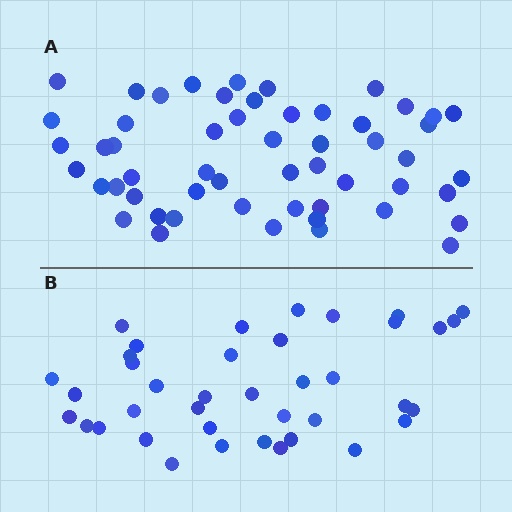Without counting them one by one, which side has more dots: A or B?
Region A (the top region) has more dots.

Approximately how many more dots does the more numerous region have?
Region A has approximately 15 more dots than region B.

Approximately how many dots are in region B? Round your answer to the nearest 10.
About 40 dots. (The exact count is 39, which rounds to 40.)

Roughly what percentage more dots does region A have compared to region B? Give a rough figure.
About 40% more.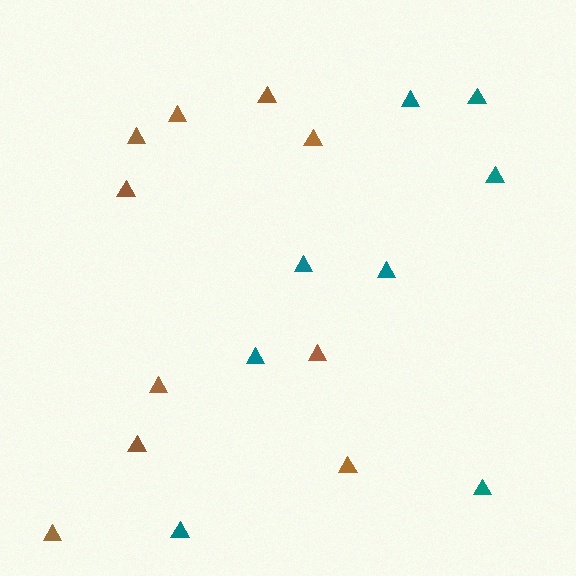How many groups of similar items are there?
There are 2 groups: one group of teal triangles (8) and one group of brown triangles (10).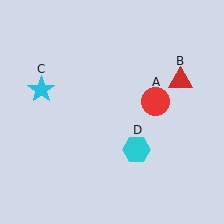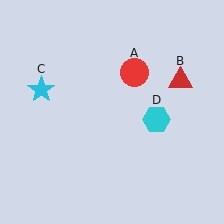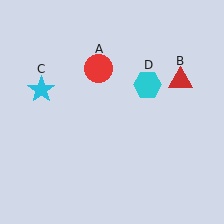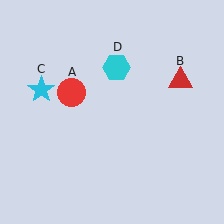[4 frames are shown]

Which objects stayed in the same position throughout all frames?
Red triangle (object B) and cyan star (object C) remained stationary.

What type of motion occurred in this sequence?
The red circle (object A), cyan hexagon (object D) rotated counterclockwise around the center of the scene.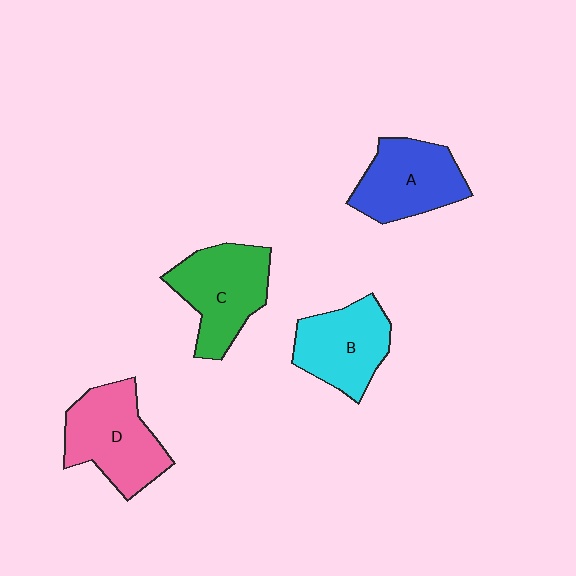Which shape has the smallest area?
Shape B (cyan).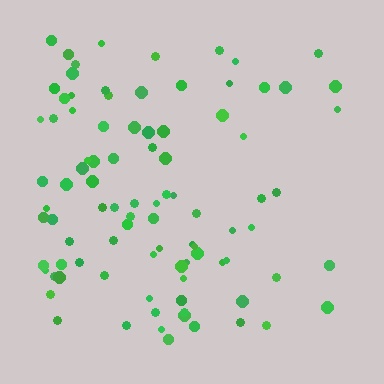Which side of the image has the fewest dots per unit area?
The right.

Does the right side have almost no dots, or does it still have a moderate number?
Still a moderate number, just noticeably fewer than the left.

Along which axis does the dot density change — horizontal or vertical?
Horizontal.